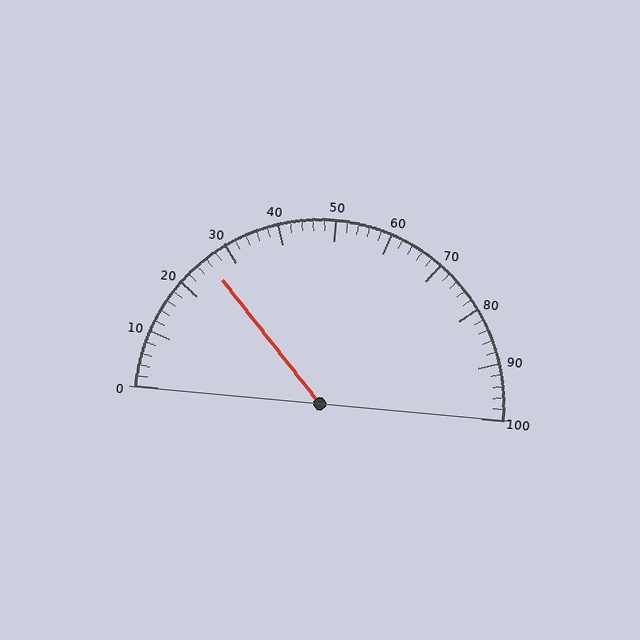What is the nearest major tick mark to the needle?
The nearest major tick mark is 30.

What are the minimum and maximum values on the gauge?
The gauge ranges from 0 to 100.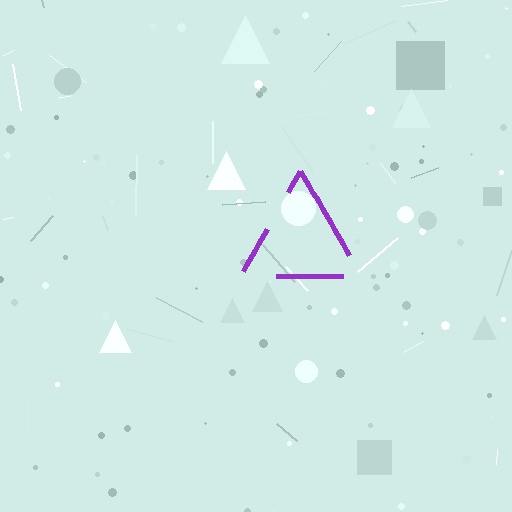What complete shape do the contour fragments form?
The contour fragments form a triangle.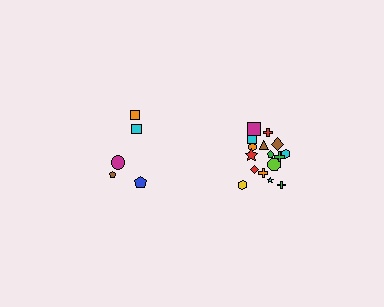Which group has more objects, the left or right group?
The right group.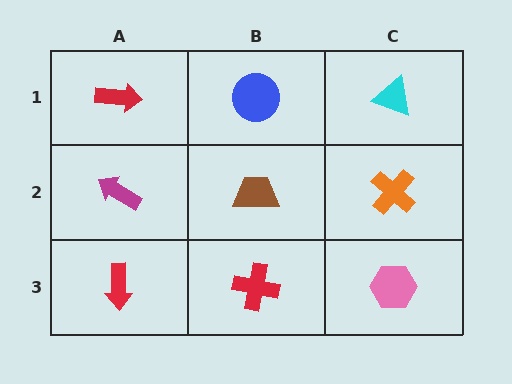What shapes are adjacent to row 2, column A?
A red arrow (row 1, column A), a red arrow (row 3, column A), a brown trapezoid (row 2, column B).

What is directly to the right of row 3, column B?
A pink hexagon.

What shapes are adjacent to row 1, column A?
A magenta arrow (row 2, column A), a blue circle (row 1, column B).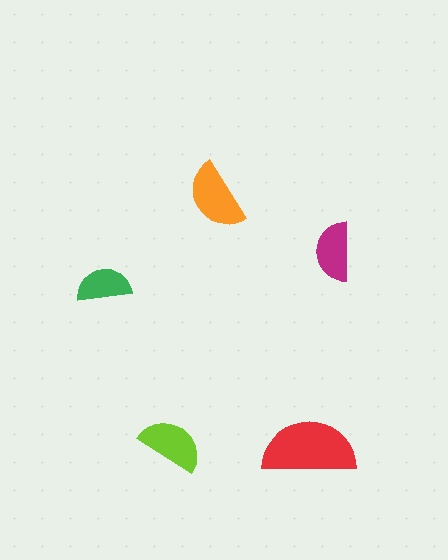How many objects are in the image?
There are 5 objects in the image.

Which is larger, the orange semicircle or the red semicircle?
The red one.